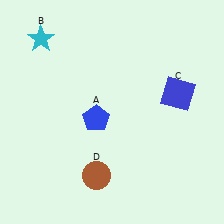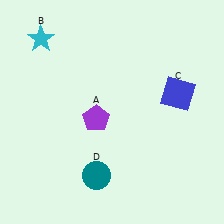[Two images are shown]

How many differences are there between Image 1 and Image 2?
There are 2 differences between the two images.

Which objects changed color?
A changed from blue to purple. D changed from brown to teal.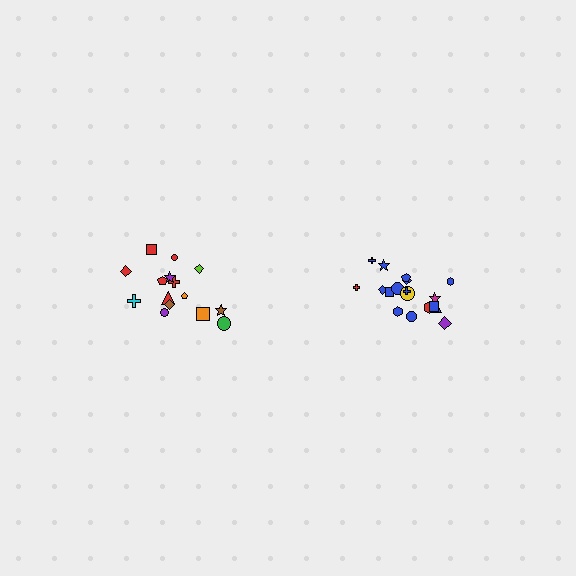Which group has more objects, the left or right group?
The right group.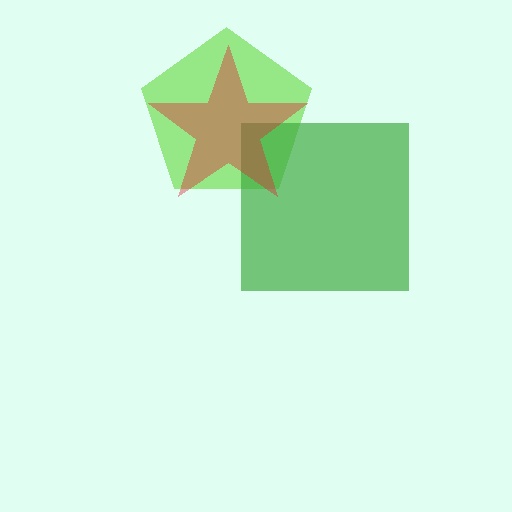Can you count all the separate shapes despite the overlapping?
Yes, there are 3 separate shapes.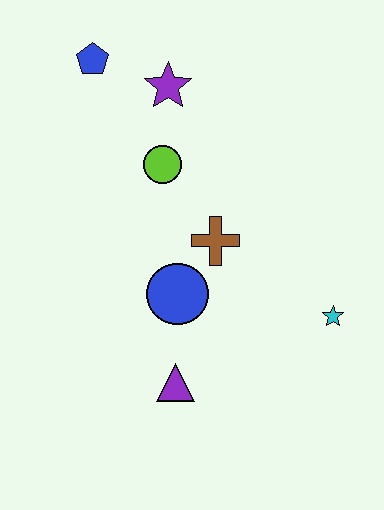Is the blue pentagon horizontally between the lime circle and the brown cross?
No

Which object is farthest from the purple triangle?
The blue pentagon is farthest from the purple triangle.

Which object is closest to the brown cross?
The blue circle is closest to the brown cross.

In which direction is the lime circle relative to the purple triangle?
The lime circle is above the purple triangle.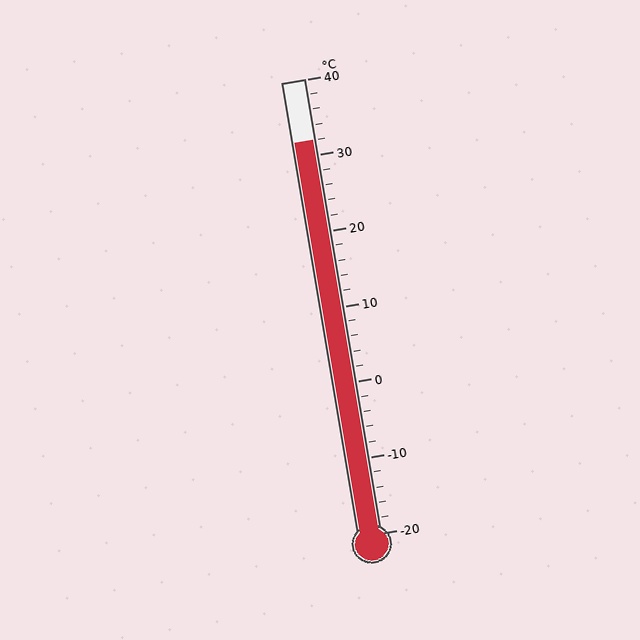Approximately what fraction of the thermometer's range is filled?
The thermometer is filled to approximately 85% of its range.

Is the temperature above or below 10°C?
The temperature is above 10°C.